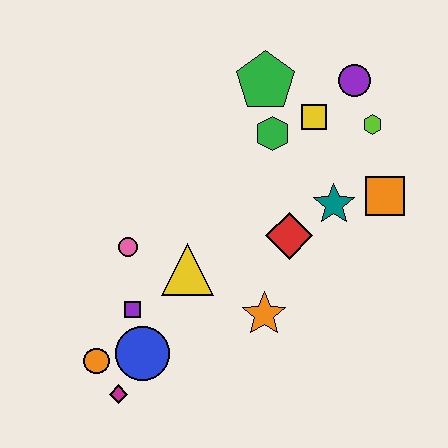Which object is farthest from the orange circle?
The purple circle is farthest from the orange circle.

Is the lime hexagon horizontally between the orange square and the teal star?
Yes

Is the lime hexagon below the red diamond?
No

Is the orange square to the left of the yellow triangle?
No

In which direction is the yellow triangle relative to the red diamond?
The yellow triangle is to the left of the red diamond.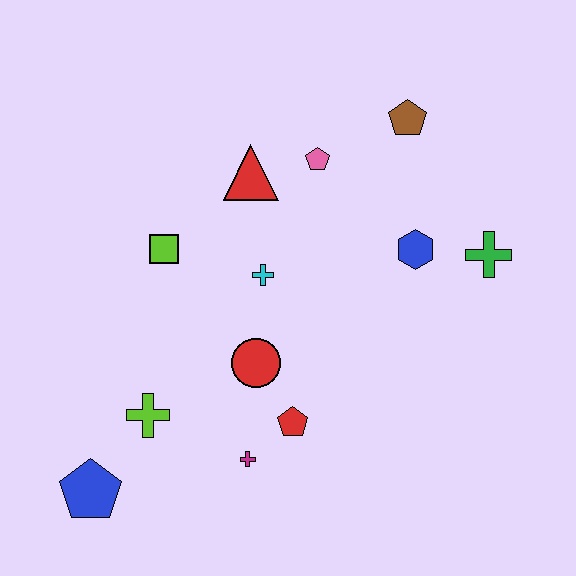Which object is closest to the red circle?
The red pentagon is closest to the red circle.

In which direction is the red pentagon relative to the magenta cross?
The red pentagon is to the right of the magenta cross.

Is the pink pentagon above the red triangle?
Yes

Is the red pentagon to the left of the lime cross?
No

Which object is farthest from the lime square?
The green cross is farthest from the lime square.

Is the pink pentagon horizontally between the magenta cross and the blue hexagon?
Yes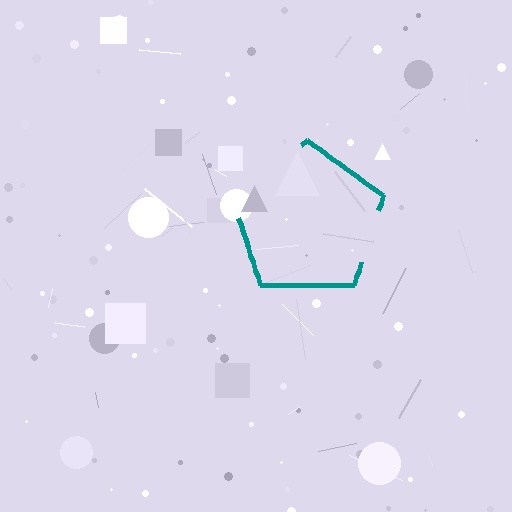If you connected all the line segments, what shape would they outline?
They would outline a pentagon.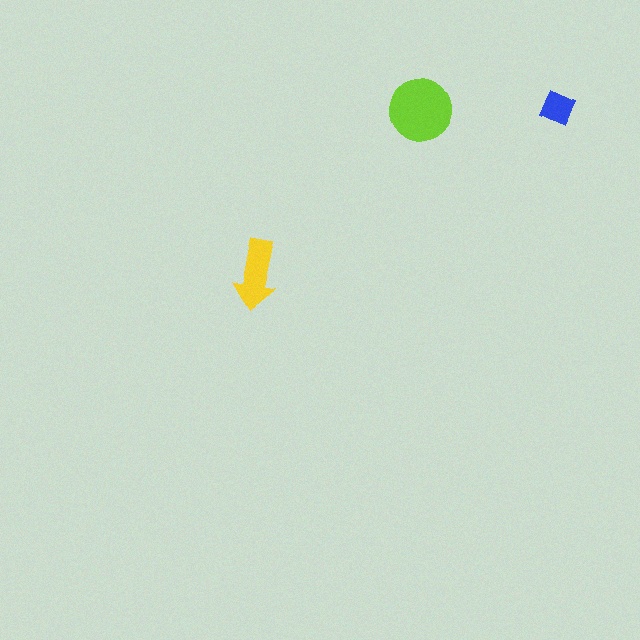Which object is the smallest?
The blue diamond.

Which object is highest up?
The lime circle is topmost.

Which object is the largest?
The lime circle.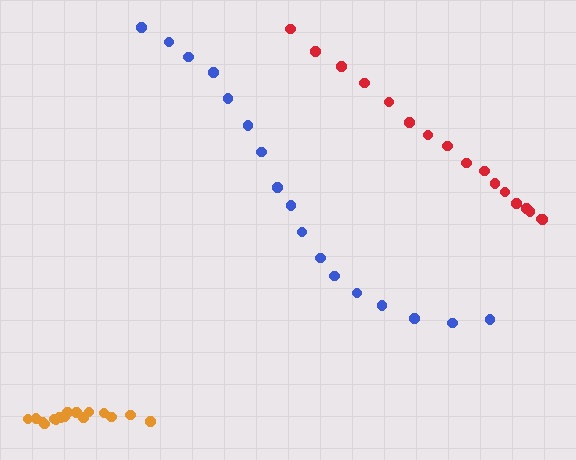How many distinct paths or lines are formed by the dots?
There are 3 distinct paths.